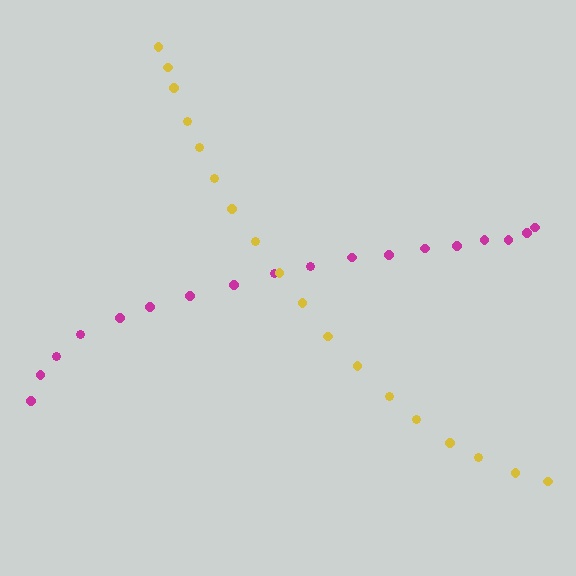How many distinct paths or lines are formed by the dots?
There are 2 distinct paths.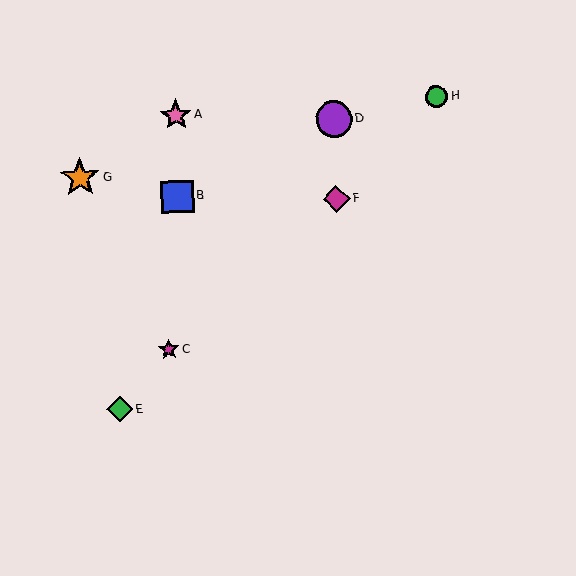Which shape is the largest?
The orange star (labeled G) is the largest.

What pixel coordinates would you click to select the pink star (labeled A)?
Click at (176, 115) to select the pink star A.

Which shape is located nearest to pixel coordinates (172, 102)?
The pink star (labeled A) at (176, 115) is nearest to that location.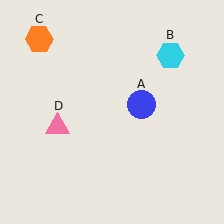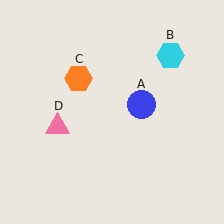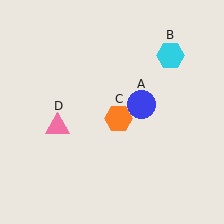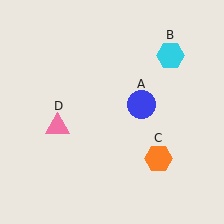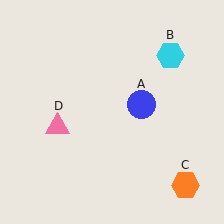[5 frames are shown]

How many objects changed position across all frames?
1 object changed position: orange hexagon (object C).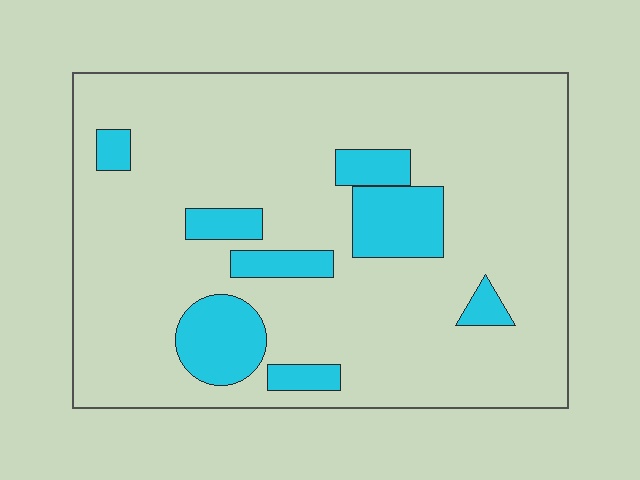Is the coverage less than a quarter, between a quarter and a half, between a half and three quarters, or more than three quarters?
Less than a quarter.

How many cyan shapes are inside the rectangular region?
8.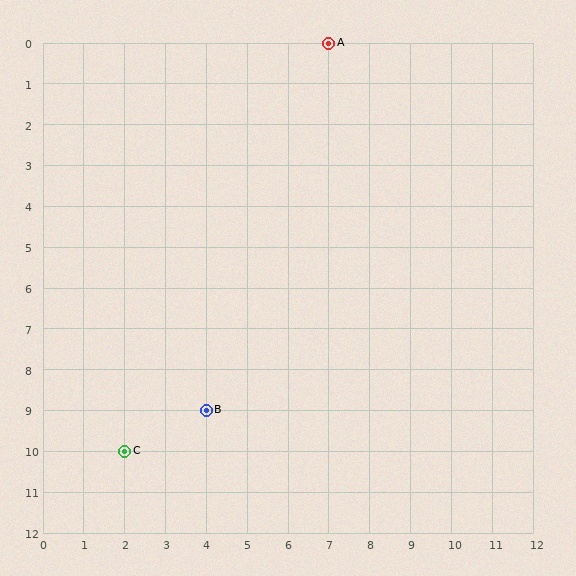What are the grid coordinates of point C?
Point C is at grid coordinates (2, 10).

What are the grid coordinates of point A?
Point A is at grid coordinates (7, 0).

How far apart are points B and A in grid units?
Points B and A are 3 columns and 9 rows apart (about 9.5 grid units diagonally).